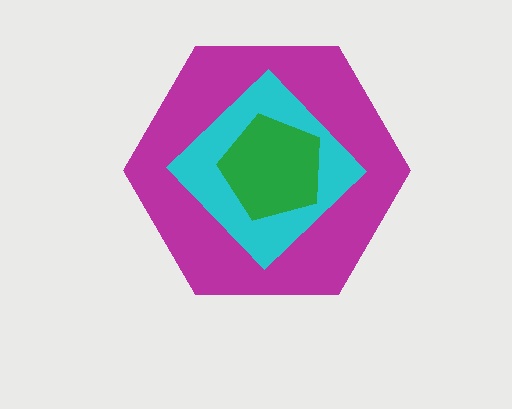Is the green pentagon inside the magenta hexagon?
Yes.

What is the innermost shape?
The green pentagon.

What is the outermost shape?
The magenta hexagon.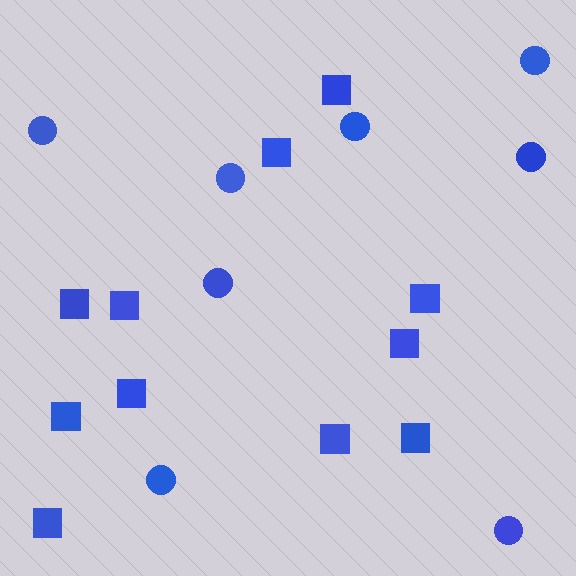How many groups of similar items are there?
There are 2 groups: one group of squares (11) and one group of circles (8).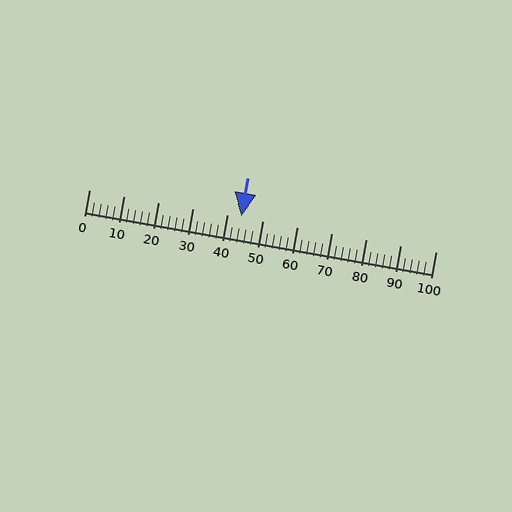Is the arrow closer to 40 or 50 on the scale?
The arrow is closer to 40.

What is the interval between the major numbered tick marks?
The major tick marks are spaced 10 units apart.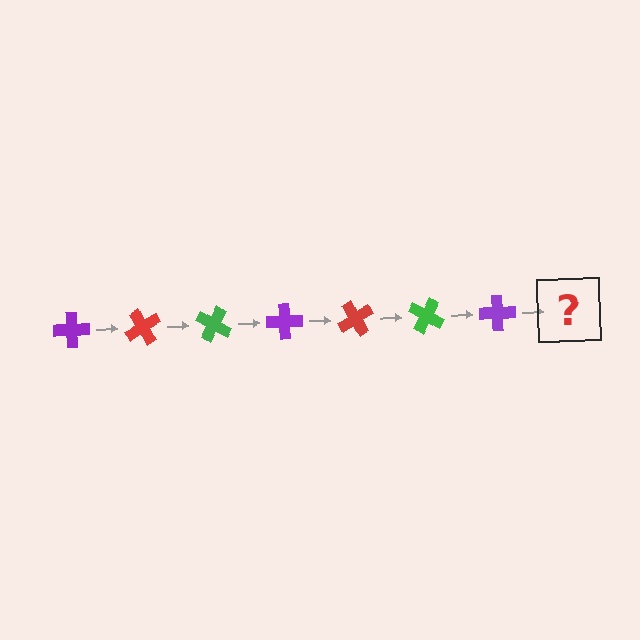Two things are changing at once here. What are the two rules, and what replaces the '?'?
The two rules are that it rotates 60 degrees each step and the color cycles through purple, red, and green. The '?' should be a red cross, rotated 420 degrees from the start.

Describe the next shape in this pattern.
It should be a red cross, rotated 420 degrees from the start.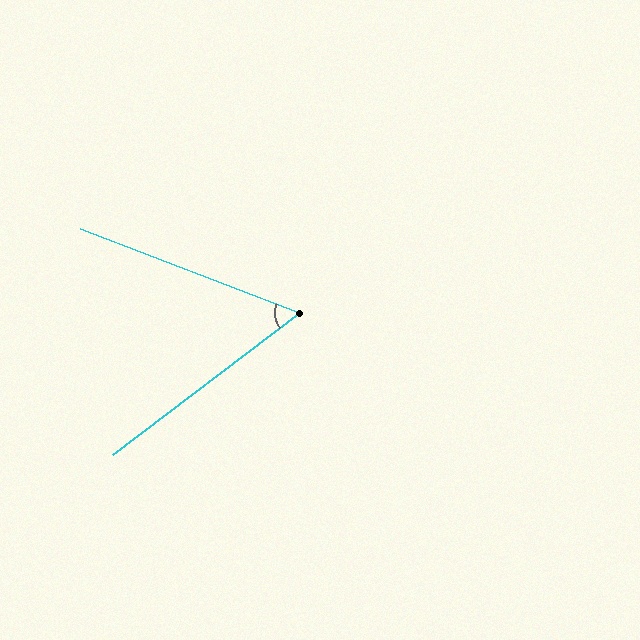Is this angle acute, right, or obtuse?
It is acute.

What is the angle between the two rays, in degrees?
Approximately 58 degrees.